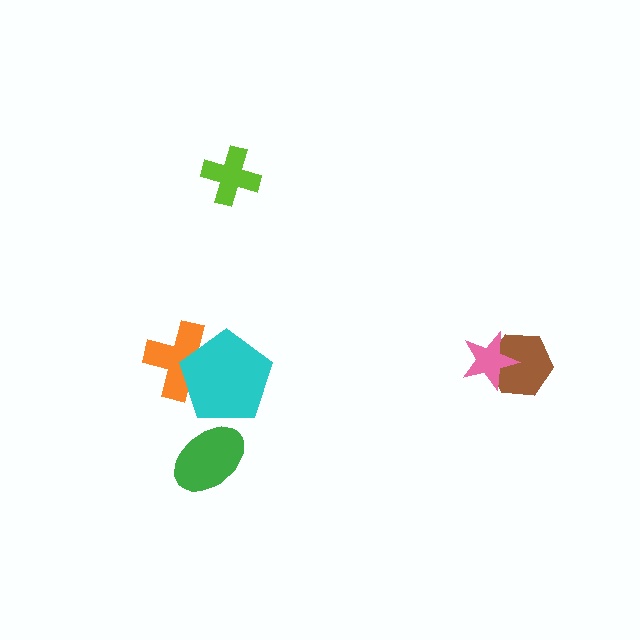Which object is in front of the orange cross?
The cyan pentagon is in front of the orange cross.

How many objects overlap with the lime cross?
0 objects overlap with the lime cross.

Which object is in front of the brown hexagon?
The pink star is in front of the brown hexagon.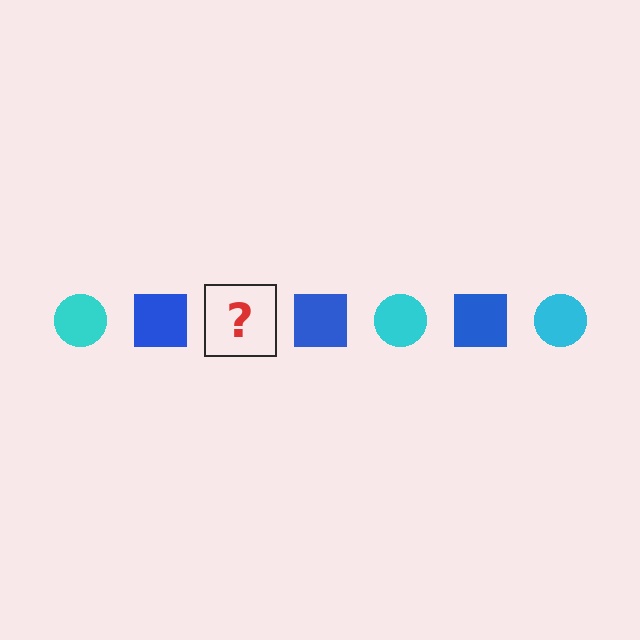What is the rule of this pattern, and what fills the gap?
The rule is that the pattern alternates between cyan circle and blue square. The gap should be filled with a cyan circle.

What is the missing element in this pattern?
The missing element is a cyan circle.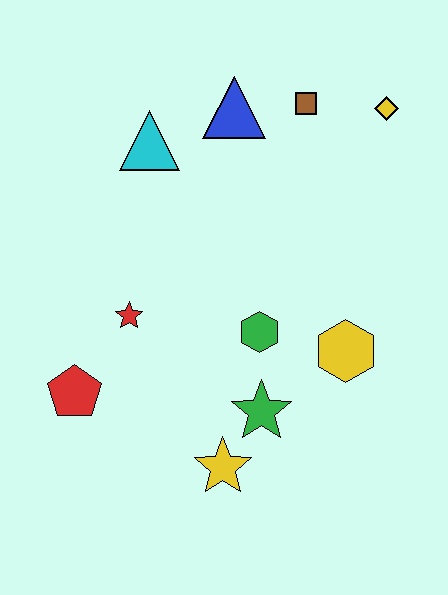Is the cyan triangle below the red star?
No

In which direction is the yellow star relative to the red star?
The yellow star is below the red star.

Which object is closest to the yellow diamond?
The brown square is closest to the yellow diamond.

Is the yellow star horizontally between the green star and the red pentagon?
Yes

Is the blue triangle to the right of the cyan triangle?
Yes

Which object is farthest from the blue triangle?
The yellow star is farthest from the blue triangle.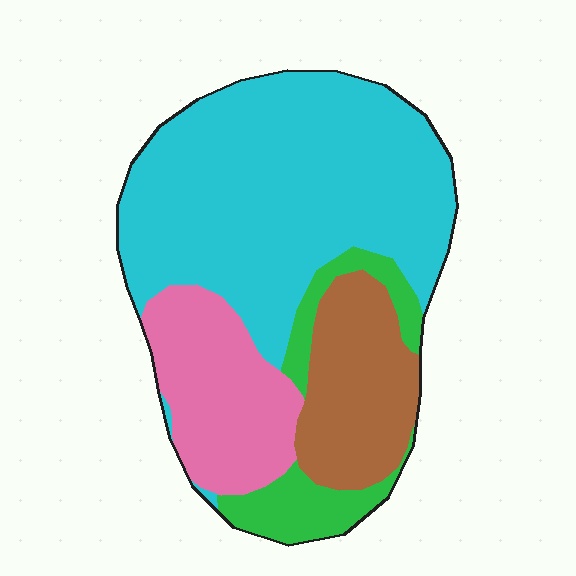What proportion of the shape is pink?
Pink covers around 20% of the shape.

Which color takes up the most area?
Cyan, at roughly 55%.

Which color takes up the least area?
Green, at roughly 10%.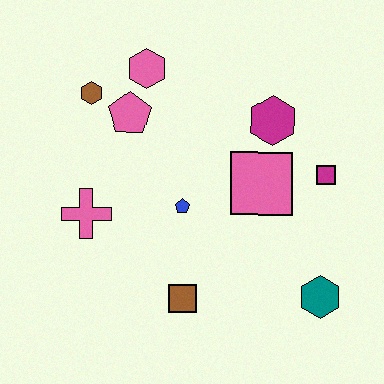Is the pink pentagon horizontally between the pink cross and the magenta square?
Yes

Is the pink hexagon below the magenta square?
No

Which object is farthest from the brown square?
The pink hexagon is farthest from the brown square.